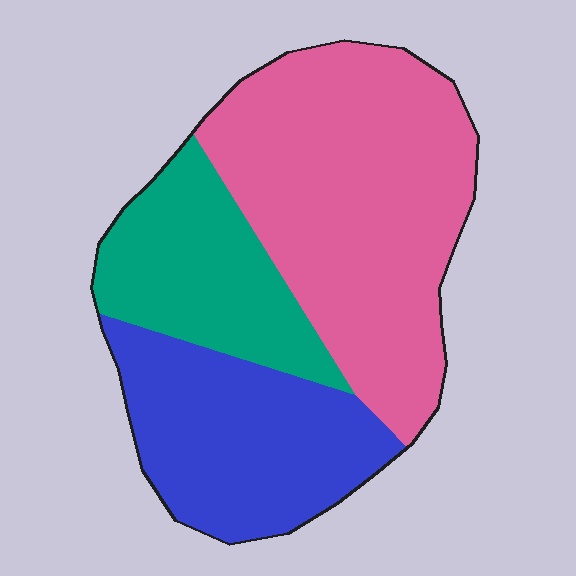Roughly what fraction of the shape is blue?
Blue takes up about one quarter (1/4) of the shape.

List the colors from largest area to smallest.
From largest to smallest: pink, blue, teal.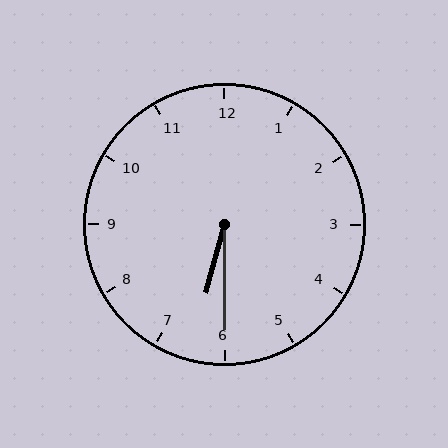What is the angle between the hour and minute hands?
Approximately 15 degrees.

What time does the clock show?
6:30.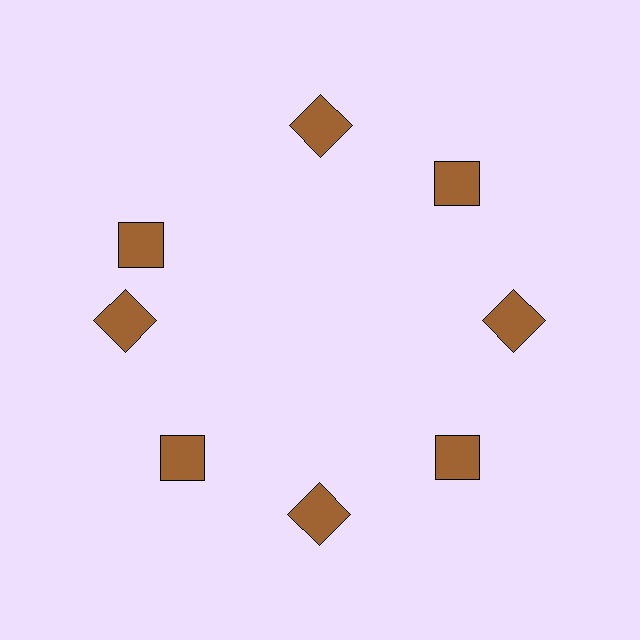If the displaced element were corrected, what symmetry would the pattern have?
It would have 8-fold rotational symmetry — the pattern would map onto itself every 45 degrees.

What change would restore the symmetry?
The symmetry would be restored by rotating it back into even spacing with its neighbors so that all 8 squares sit at equal angles and equal distance from the center.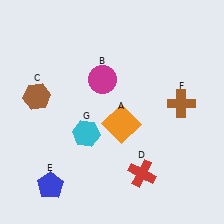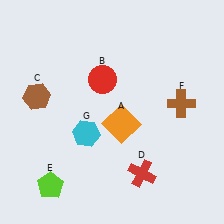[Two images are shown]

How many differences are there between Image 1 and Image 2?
There are 2 differences between the two images.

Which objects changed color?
B changed from magenta to red. E changed from blue to lime.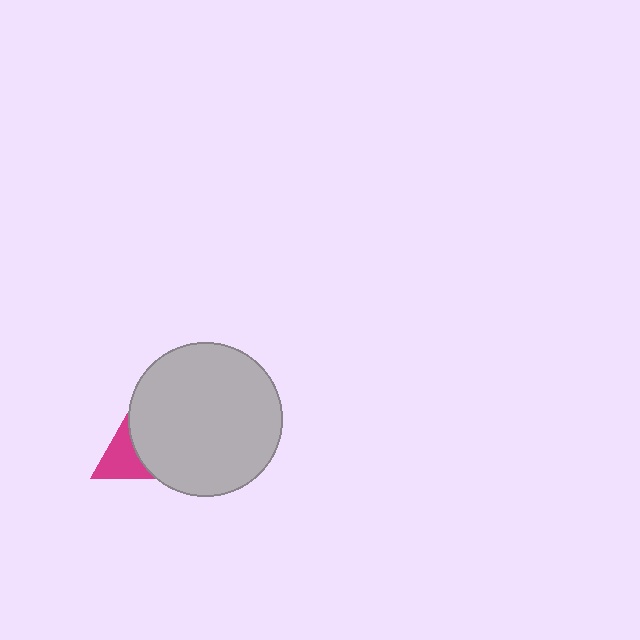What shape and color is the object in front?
The object in front is a light gray circle.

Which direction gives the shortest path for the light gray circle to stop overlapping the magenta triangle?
Moving right gives the shortest separation.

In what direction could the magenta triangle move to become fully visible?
The magenta triangle could move left. That would shift it out from behind the light gray circle entirely.